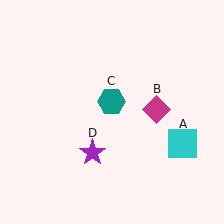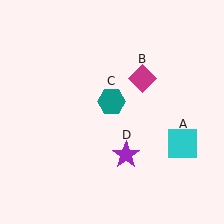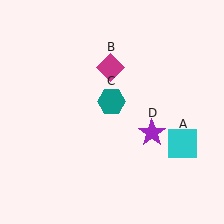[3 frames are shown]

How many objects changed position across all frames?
2 objects changed position: magenta diamond (object B), purple star (object D).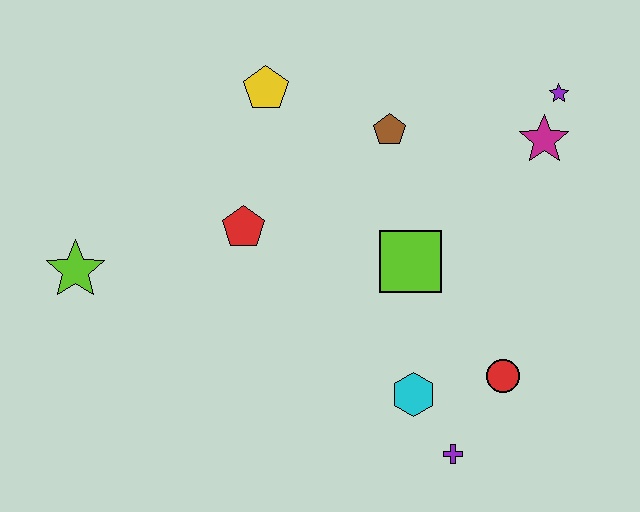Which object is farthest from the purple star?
The lime star is farthest from the purple star.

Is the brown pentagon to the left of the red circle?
Yes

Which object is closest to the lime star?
The red pentagon is closest to the lime star.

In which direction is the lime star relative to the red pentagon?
The lime star is to the left of the red pentagon.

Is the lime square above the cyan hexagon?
Yes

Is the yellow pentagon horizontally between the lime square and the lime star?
Yes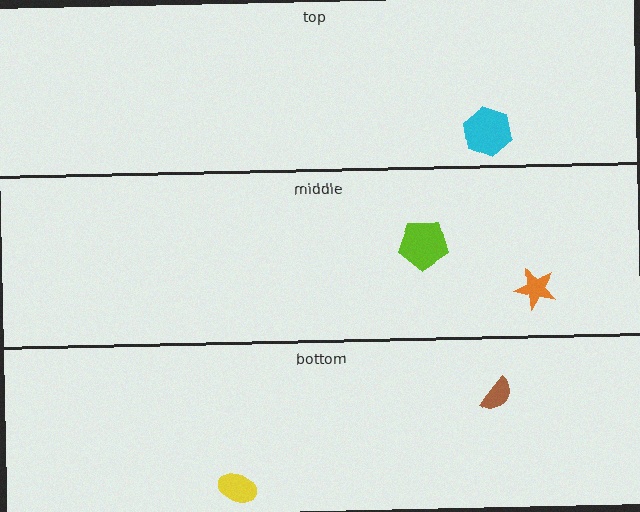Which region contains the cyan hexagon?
The top region.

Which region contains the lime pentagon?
The middle region.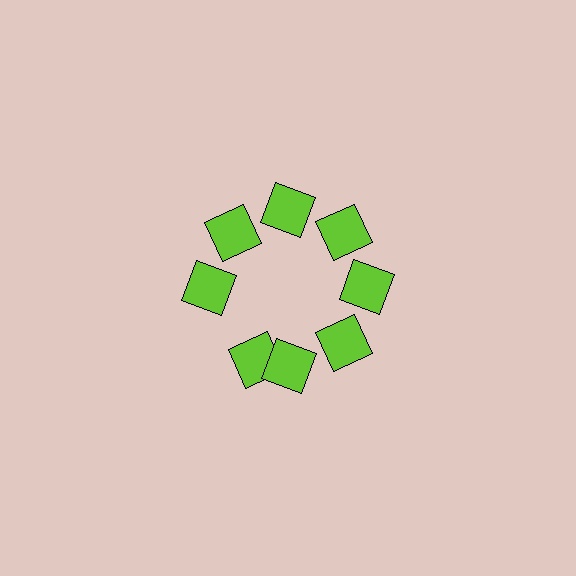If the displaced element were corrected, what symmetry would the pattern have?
It would have 8-fold rotational symmetry — the pattern would map onto itself every 45 degrees.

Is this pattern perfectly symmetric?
No. The 8 lime squares are arranged in a ring, but one element near the 8 o'clock position is rotated out of alignment along the ring, breaking the 8-fold rotational symmetry.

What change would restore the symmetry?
The symmetry would be restored by rotating it back into even spacing with its neighbors so that all 8 squares sit at equal angles and equal distance from the center.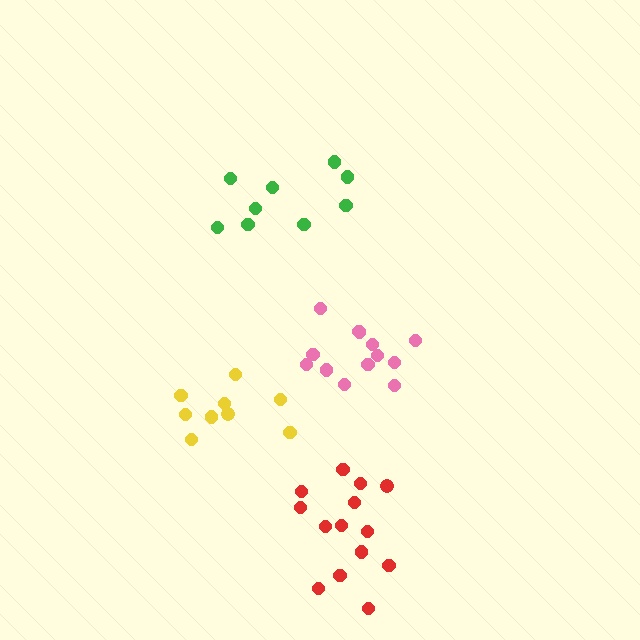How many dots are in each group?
Group 1: 13 dots, Group 2: 14 dots, Group 3: 9 dots, Group 4: 9 dots (45 total).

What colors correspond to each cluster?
The clusters are colored: pink, red, green, yellow.